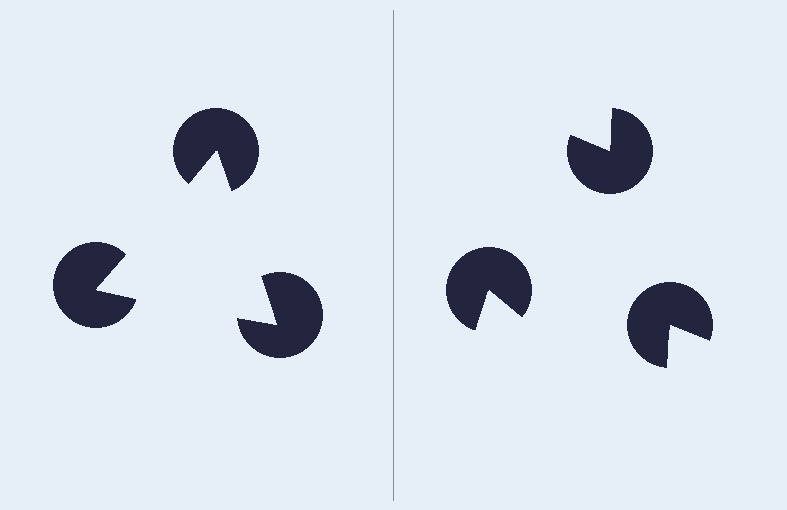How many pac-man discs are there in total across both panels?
6 — 3 on each side.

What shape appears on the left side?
An illusory triangle.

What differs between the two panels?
The pac-man discs are positioned identically on both sides; only the wedge orientations differ. On the left they align to a triangle; on the right they are misaligned.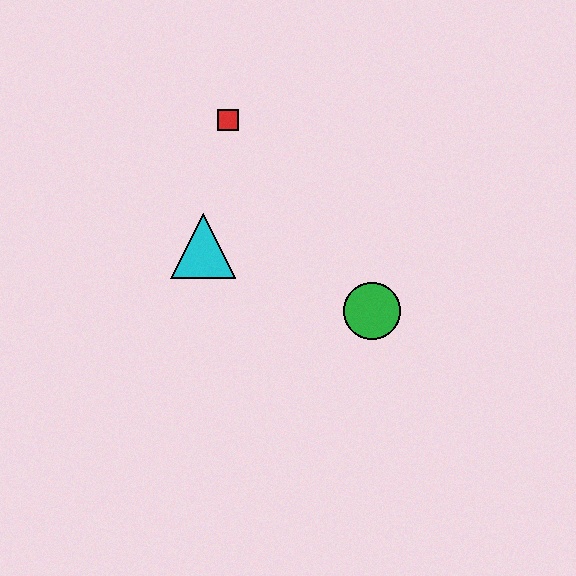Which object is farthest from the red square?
The green circle is farthest from the red square.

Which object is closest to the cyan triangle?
The red square is closest to the cyan triangle.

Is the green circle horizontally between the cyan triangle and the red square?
No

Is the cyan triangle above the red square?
No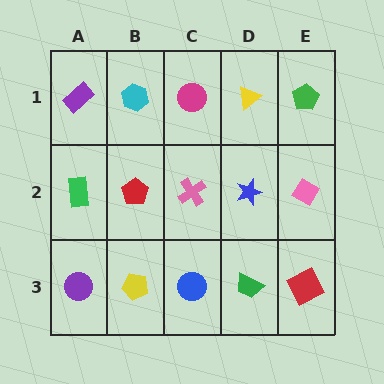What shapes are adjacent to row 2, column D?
A yellow triangle (row 1, column D), a green trapezoid (row 3, column D), a pink cross (row 2, column C), a pink diamond (row 2, column E).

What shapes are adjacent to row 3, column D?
A blue star (row 2, column D), a blue circle (row 3, column C), a red square (row 3, column E).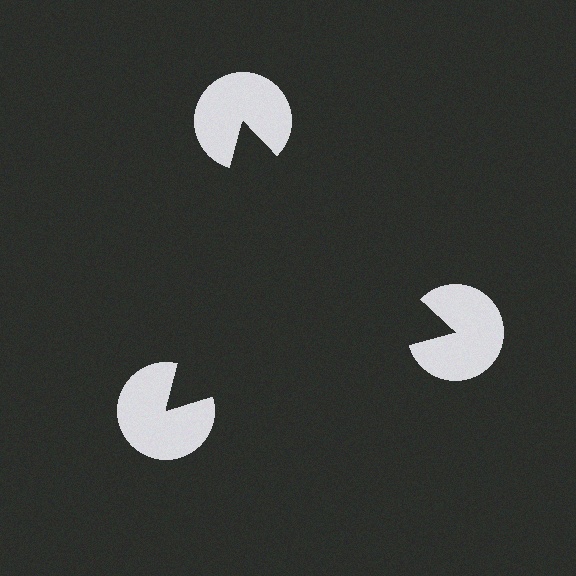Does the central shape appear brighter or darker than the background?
It typically appears slightly darker than the background, even though no actual brightness change is drawn.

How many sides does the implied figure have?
3 sides.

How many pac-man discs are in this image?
There are 3 — one at each vertex of the illusory triangle.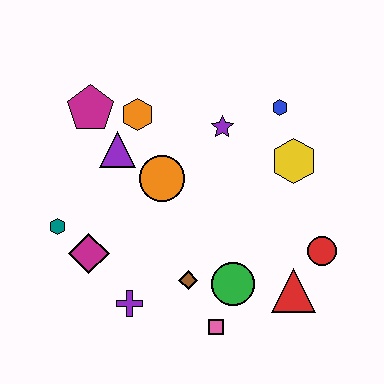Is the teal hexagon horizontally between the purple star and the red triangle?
No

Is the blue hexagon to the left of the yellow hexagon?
Yes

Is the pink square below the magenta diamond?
Yes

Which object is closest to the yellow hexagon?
The blue hexagon is closest to the yellow hexagon.